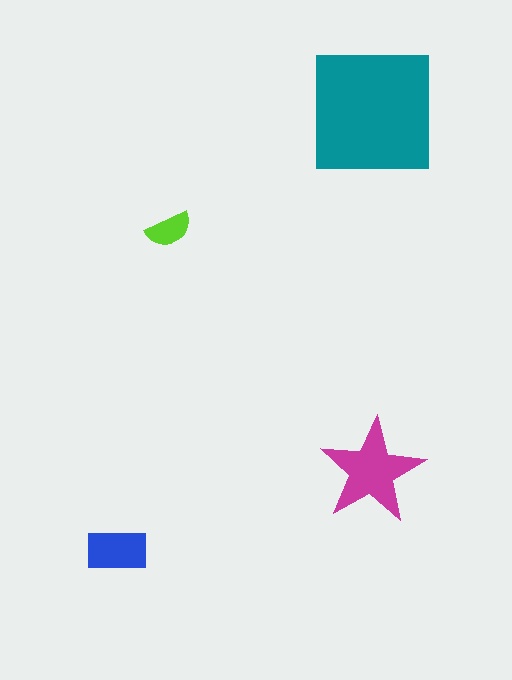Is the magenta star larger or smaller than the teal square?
Smaller.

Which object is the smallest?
The lime semicircle.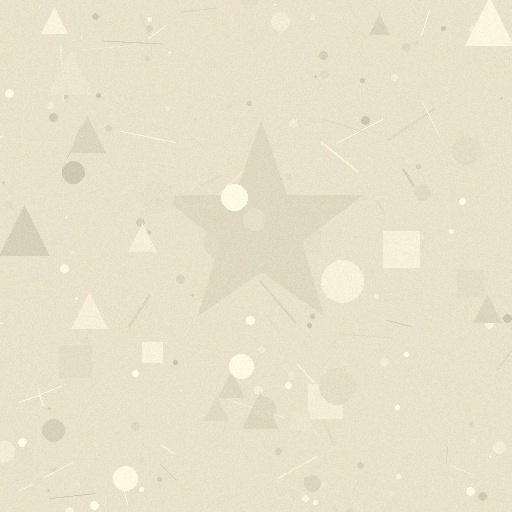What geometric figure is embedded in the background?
A star is embedded in the background.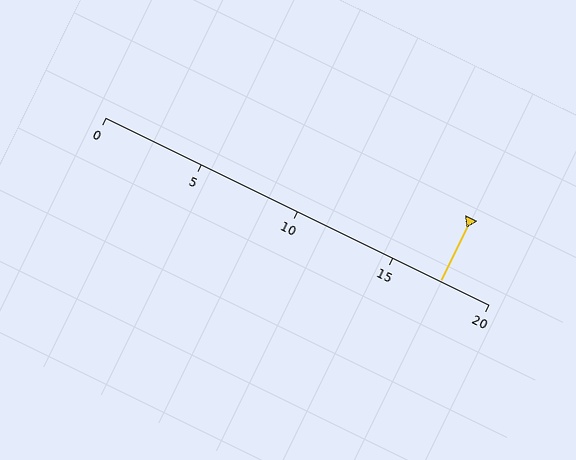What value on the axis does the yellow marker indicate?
The marker indicates approximately 17.5.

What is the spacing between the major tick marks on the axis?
The major ticks are spaced 5 apart.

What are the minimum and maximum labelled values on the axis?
The axis runs from 0 to 20.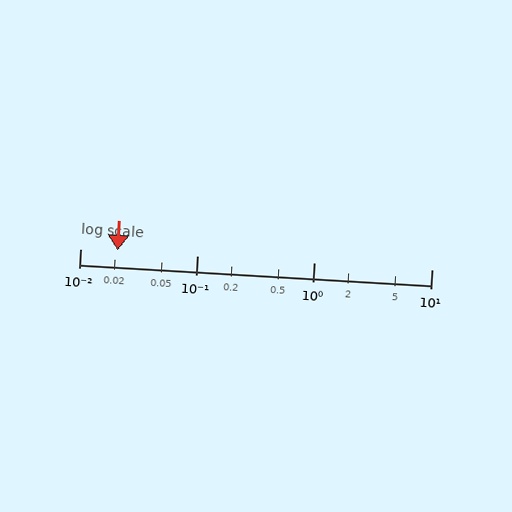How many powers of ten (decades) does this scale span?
The scale spans 3 decades, from 0.01 to 10.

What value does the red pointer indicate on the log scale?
The pointer indicates approximately 0.021.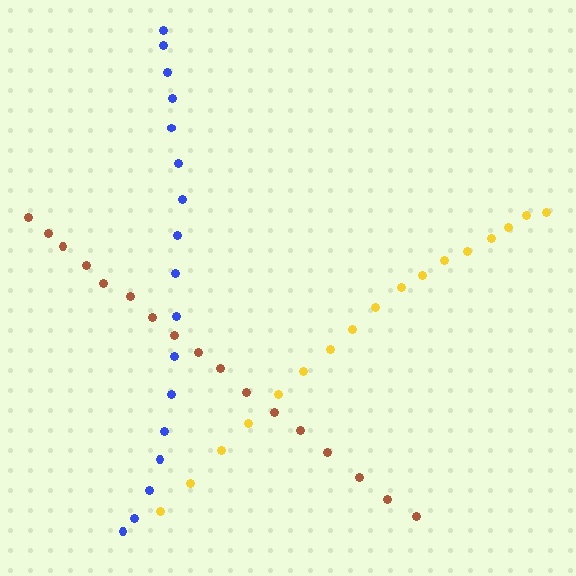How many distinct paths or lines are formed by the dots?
There are 3 distinct paths.